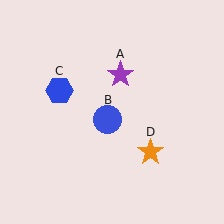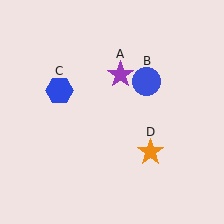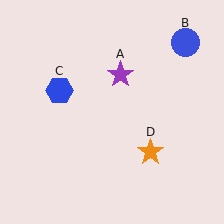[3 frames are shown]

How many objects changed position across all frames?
1 object changed position: blue circle (object B).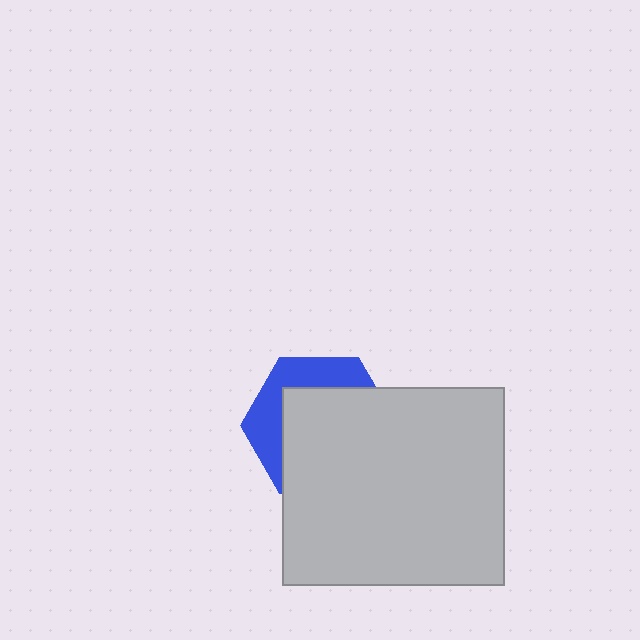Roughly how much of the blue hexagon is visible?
A small part of it is visible (roughly 34%).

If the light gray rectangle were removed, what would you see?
You would see the complete blue hexagon.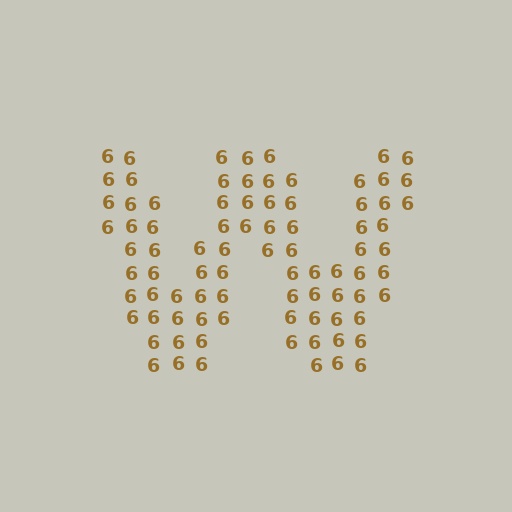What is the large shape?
The large shape is the letter W.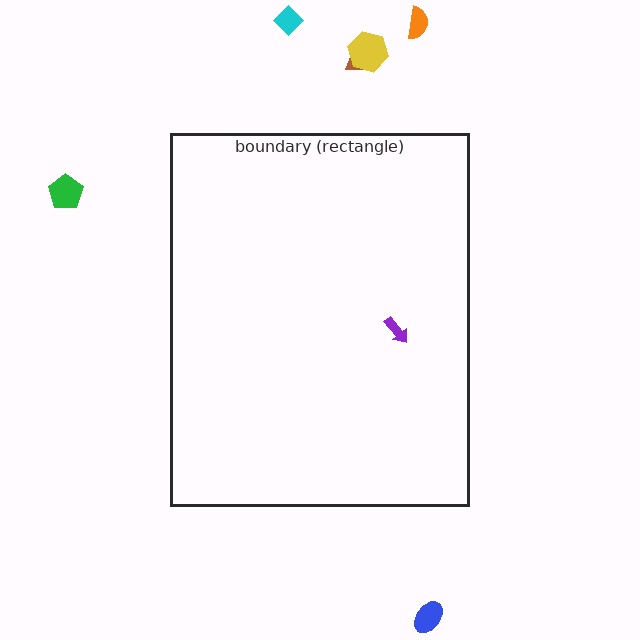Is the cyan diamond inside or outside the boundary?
Outside.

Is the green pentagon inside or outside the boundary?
Outside.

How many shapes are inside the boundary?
1 inside, 6 outside.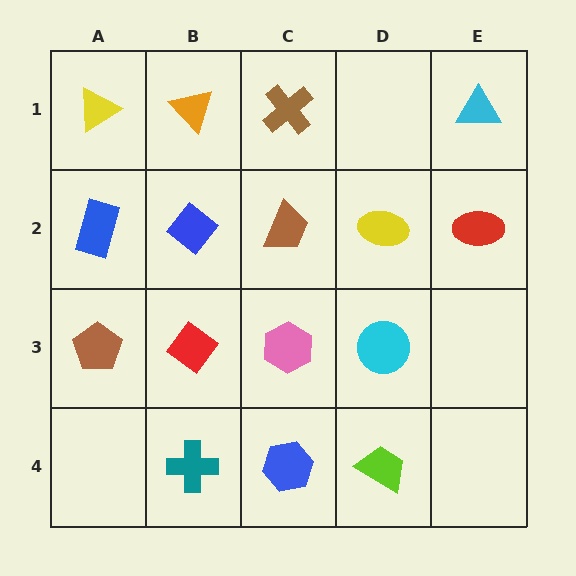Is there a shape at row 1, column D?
No, that cell is empty.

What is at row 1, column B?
An orange triangle.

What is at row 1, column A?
A yellow triangle.